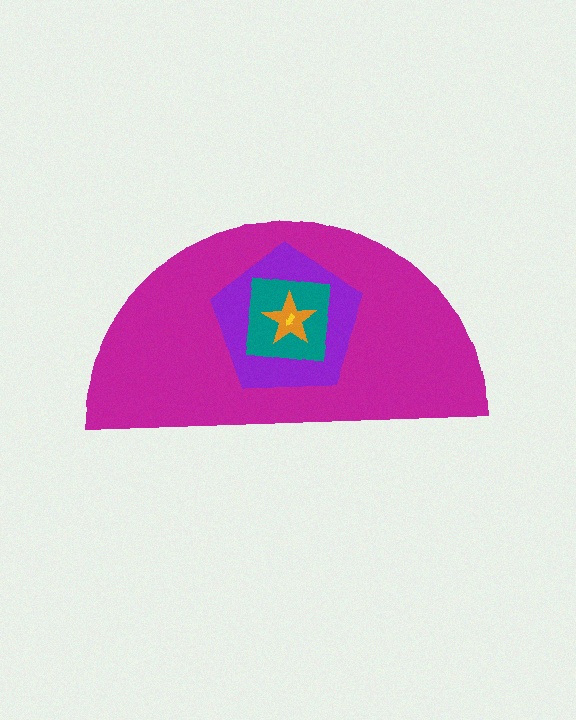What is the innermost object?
The yellow arrow.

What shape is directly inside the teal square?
The orange star.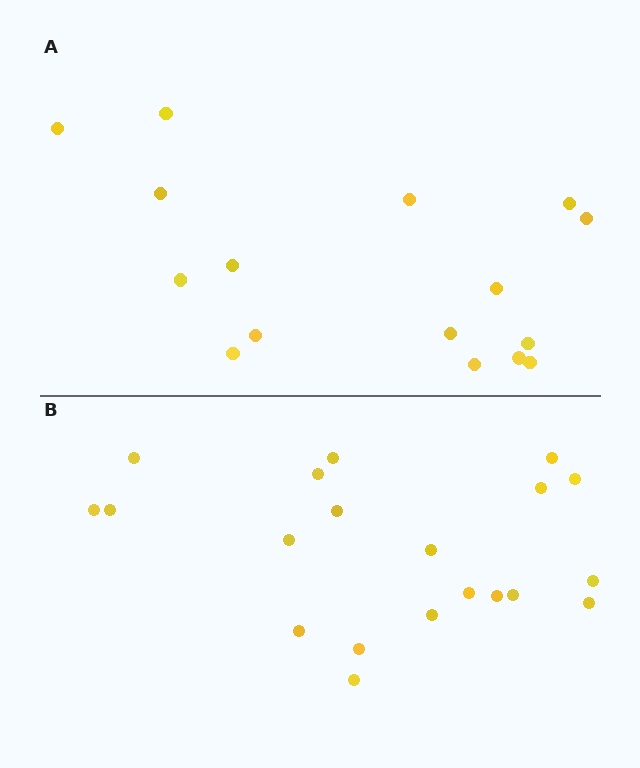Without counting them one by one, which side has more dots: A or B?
Region B (the bottom region) has more dots.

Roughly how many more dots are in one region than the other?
Region B has about 4 more dots than region A.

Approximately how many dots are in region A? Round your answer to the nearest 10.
About 20 dots. (The exact count is 16, which rounds to 20.)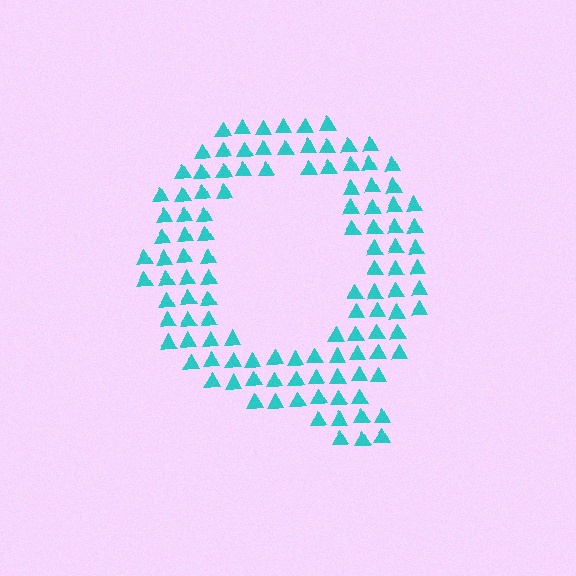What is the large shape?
The large shape is the letter Q.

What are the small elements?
The small elements are triangles.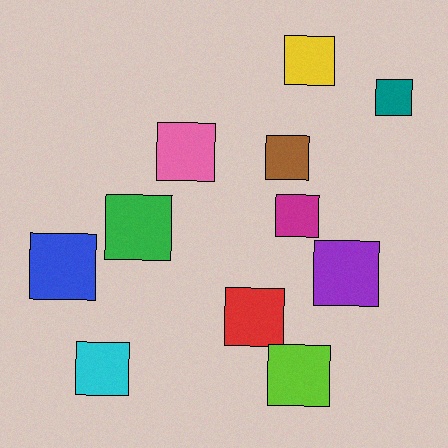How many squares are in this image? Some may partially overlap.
There are 11 squares.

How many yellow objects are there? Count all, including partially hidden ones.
There is 1 yellow object.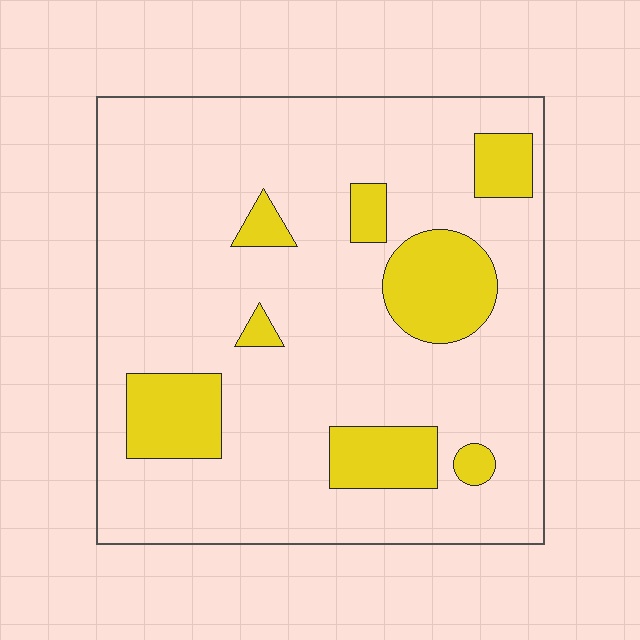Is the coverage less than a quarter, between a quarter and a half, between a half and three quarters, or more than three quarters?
Less than a quarter.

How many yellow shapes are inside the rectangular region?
8.